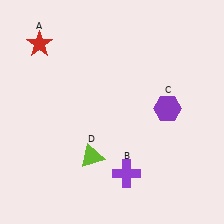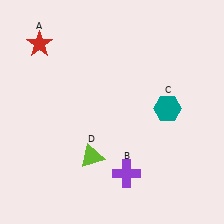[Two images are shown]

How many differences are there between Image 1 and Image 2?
There is 1 difference between the two images.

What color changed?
The hexagon (C) changed from purple in Image 1 to teal in Image 2.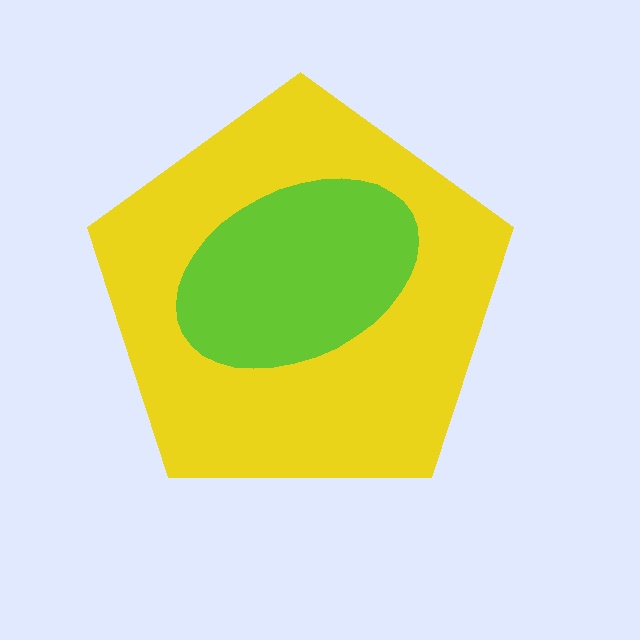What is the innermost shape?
The lime ellipse.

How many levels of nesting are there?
2.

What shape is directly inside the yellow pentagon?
The lime ellipse.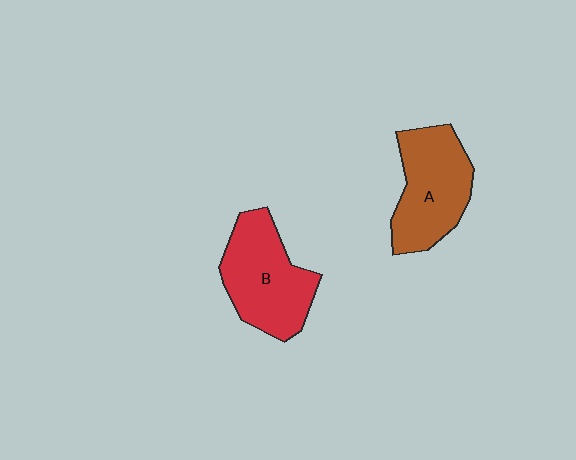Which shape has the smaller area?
Shape A (brown).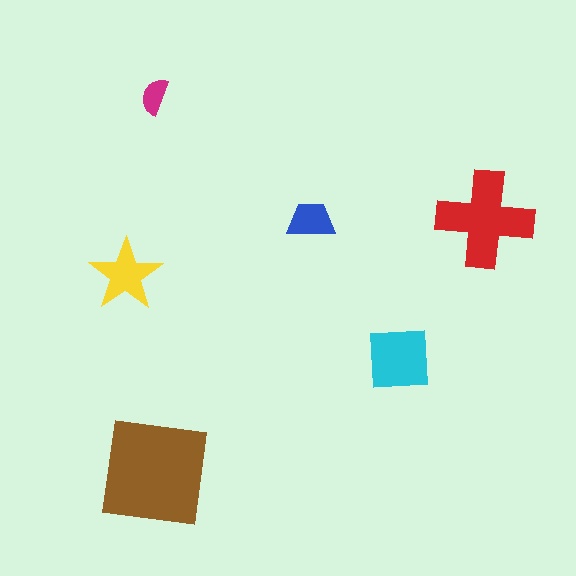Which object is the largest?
The brown square.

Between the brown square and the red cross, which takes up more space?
The brown square.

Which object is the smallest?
The magenta semicircle.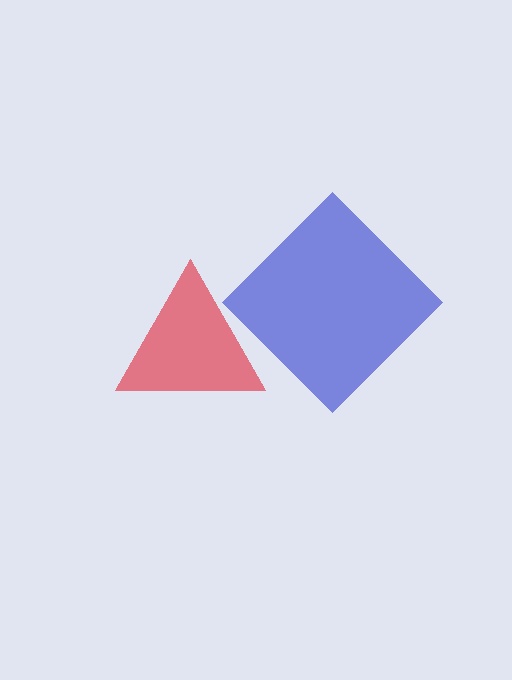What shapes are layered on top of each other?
The layered shapes are: a red triangle, a blue diamond.